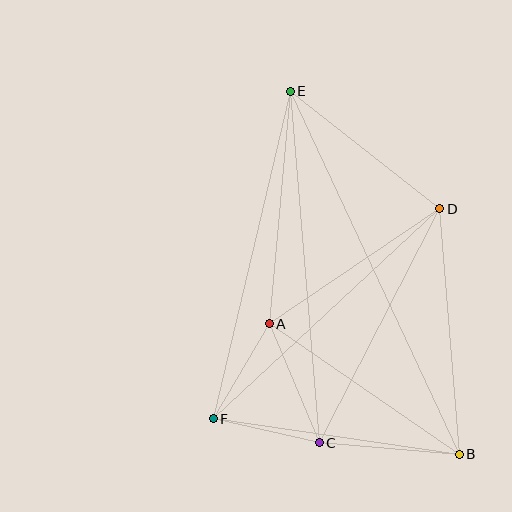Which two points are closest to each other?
Points C and F are closest to each other.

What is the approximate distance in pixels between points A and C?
The distance between A and C is approximately 129 pixels.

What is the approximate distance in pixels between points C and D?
The distance between C and D is approximately 263 pixels.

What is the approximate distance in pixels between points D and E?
The distance between D and E is approximately 190 pixels.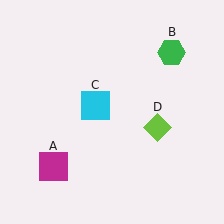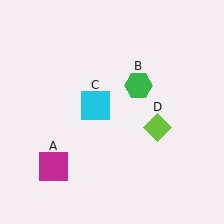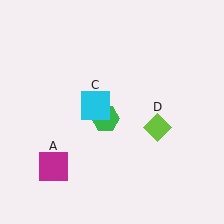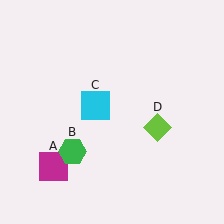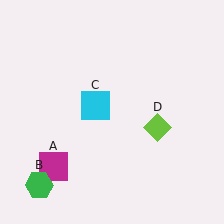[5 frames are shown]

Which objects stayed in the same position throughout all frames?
Magenta square (object A) and cyan square (object C) and lime diamond (object D) remained stationary.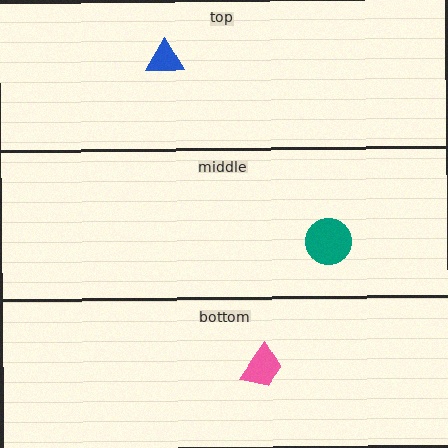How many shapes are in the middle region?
1.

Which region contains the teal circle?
The middle region.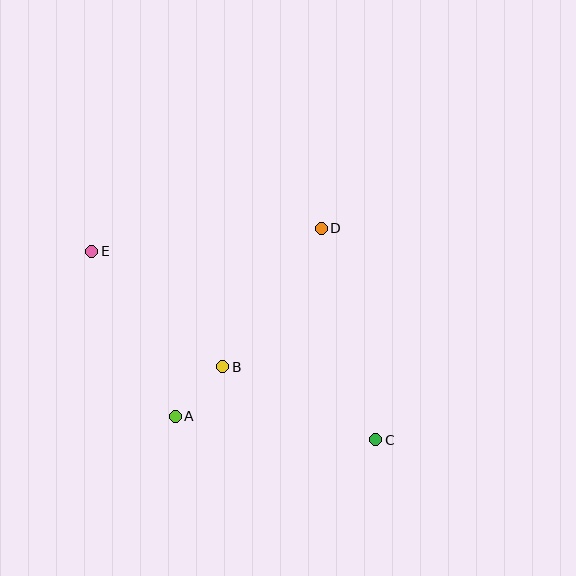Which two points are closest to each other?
Points A and B are closest to each other.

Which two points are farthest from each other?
Points C and E are farthest from each other.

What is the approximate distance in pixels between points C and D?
The distance between C and D is approximately 218 pixels.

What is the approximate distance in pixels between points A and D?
The distance between A and D is approximately 238 pixels.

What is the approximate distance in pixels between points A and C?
The distance between A and C is approximately 202 pixels.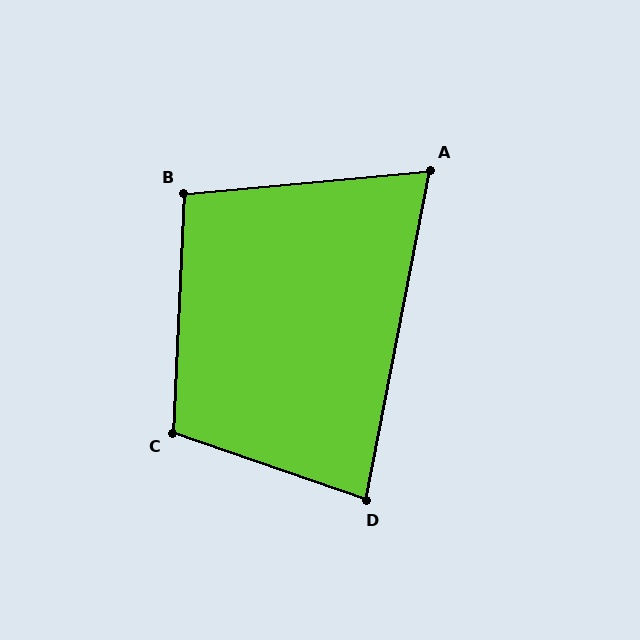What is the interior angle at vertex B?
Approximately 98 degrees (obtuse).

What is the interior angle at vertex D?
Approximately 82 degrees (acute).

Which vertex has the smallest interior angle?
A, at approximately 74 degrees.